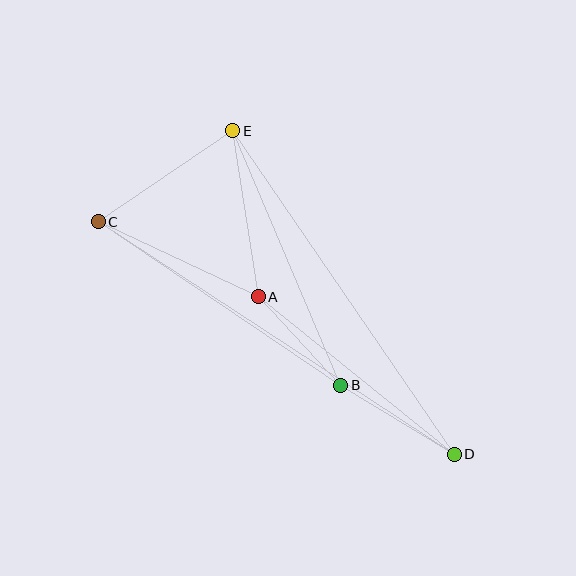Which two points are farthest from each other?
Points C and D are farthest from each other.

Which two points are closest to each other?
Points A and B are closest to each other.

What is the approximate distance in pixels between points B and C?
The distance between B and C is approximately 293 pixels.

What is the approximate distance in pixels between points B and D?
The distance between B and D is approximately 133 pixels.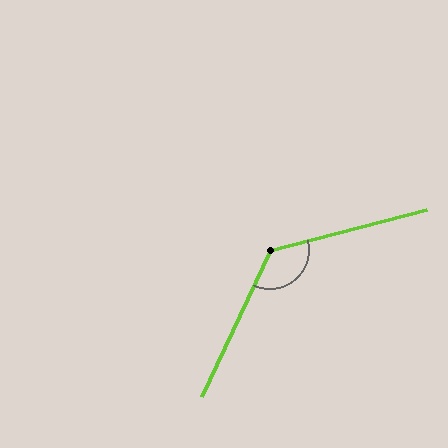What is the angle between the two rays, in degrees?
Approximately 129 degrees.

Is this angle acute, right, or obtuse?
It is obtuse.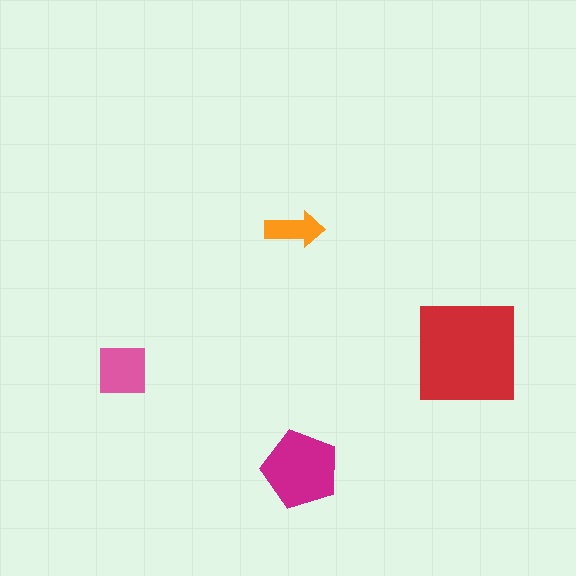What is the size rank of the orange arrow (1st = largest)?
4th.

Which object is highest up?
The orange arrow is topmost.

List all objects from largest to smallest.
The red square, the magenta pentagon, the pink square, the orange arrow.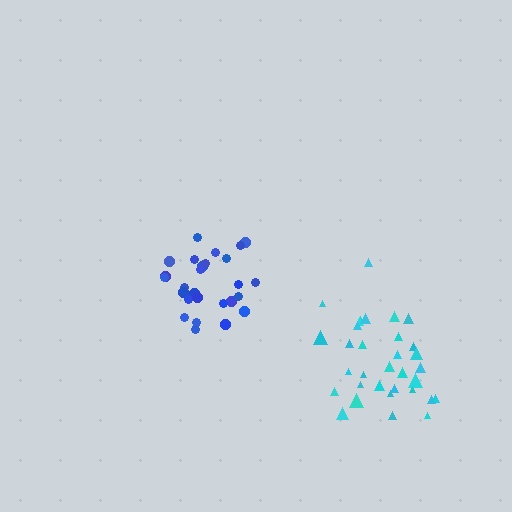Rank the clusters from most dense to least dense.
blue, cyan.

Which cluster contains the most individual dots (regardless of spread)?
Cyan (33).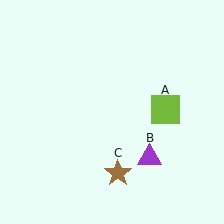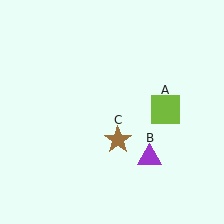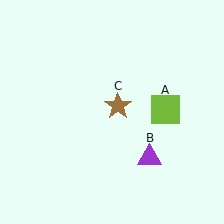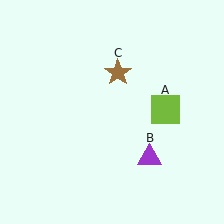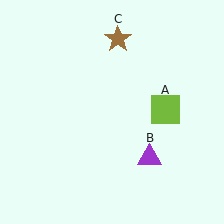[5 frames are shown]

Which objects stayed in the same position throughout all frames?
Lime square (object A) and purple triangle (object B) remained stationary.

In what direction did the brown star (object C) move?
The brown star (object C) moved up.